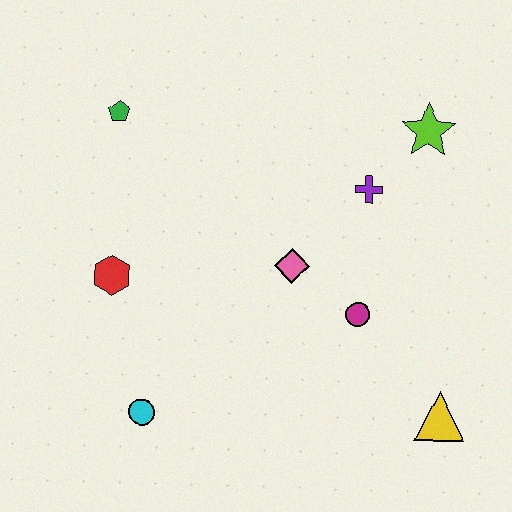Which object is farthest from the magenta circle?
The green pentagon is farthest from the magenta circle.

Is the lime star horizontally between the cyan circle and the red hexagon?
No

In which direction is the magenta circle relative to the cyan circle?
The magenta circle is to the right of the cyan circle.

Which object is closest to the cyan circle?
The red hexagon is closest to the cyan circle.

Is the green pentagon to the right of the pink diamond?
No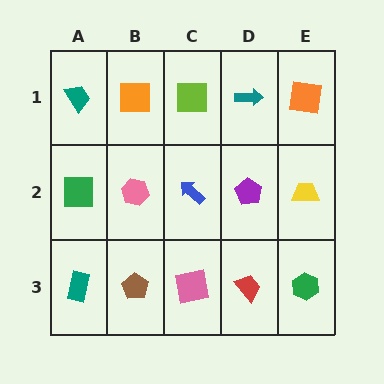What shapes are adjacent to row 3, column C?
A blue arrow (row 2, column C), a brown pentagon (row 3, column B), a red trapezoid (row 3, column D).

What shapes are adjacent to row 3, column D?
A purple pentagon (row 2, column D), a pink square (row 3, column C), a green hexagon (row 3, column E).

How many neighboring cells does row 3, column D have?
3.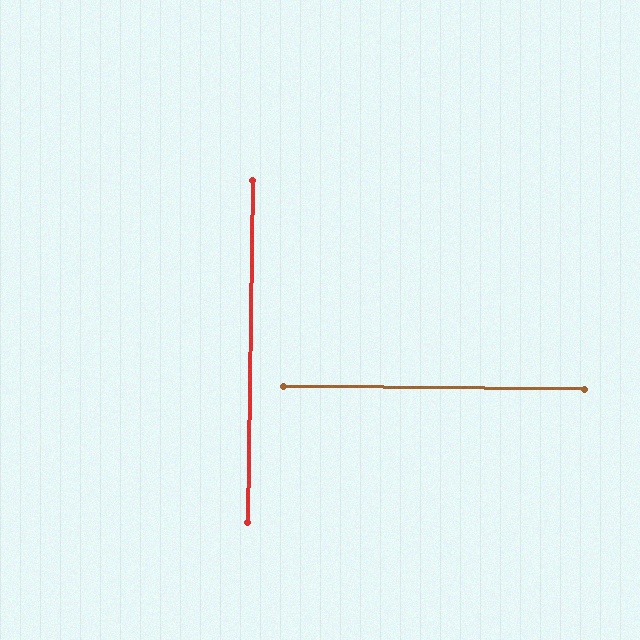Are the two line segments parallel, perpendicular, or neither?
Perpendicular — they meet at approximately 90°.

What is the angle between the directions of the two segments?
Approximately 90 degrees.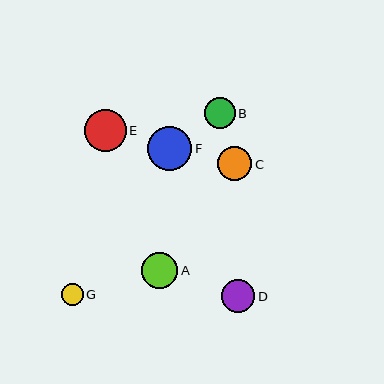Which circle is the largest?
Circle F is the largest with a size of approximately 44 pixels.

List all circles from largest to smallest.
From largest to smallest: F, E, A, C, D, B, G.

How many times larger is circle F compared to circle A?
Circle F is approximately 1.2 times the size of circle A.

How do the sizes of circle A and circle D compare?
Circle A and circle D are approximately the same size.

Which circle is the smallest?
Circle G is the smallest with a size of approximately 22 pixels.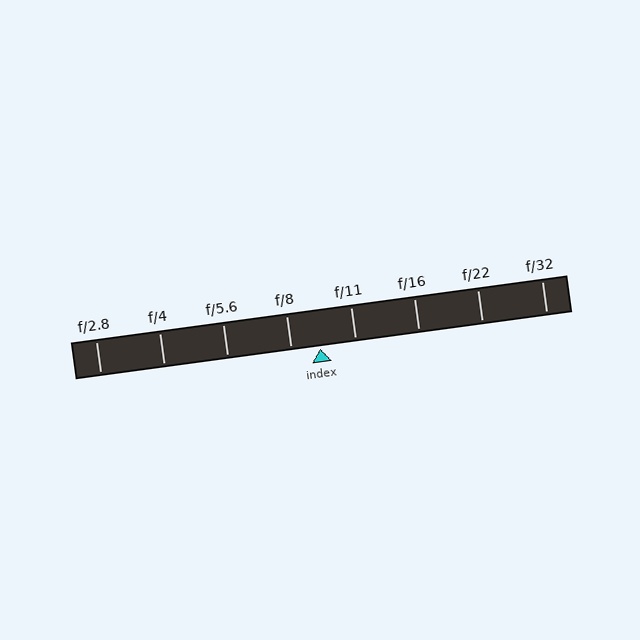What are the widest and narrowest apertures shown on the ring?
The widest aperture shown is f/2.8 and the narrowest is f/32.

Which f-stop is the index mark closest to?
The index mark is closest to f/8.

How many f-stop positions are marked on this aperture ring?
There are 8 f-stop positions marked.